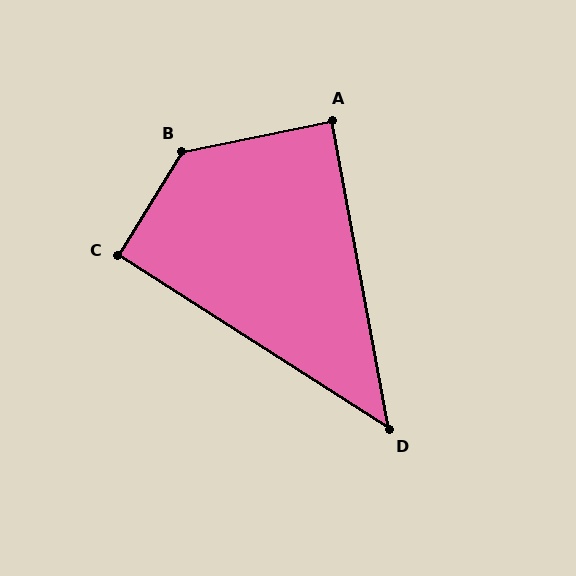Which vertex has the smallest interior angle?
D, at approximately 47 degrees.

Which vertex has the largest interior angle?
B, at approximately 133 degrees.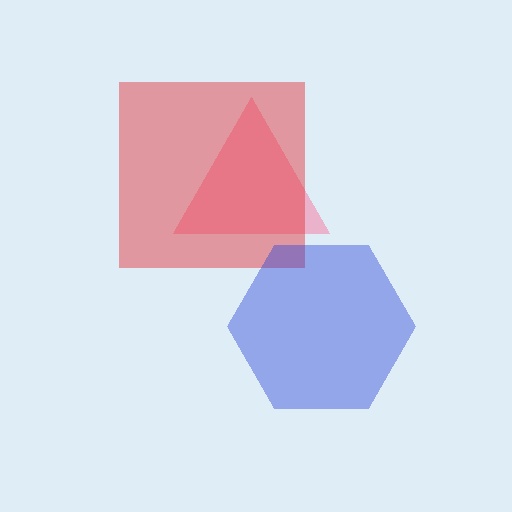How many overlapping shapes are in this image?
There are 3 overlapping shapes in the image.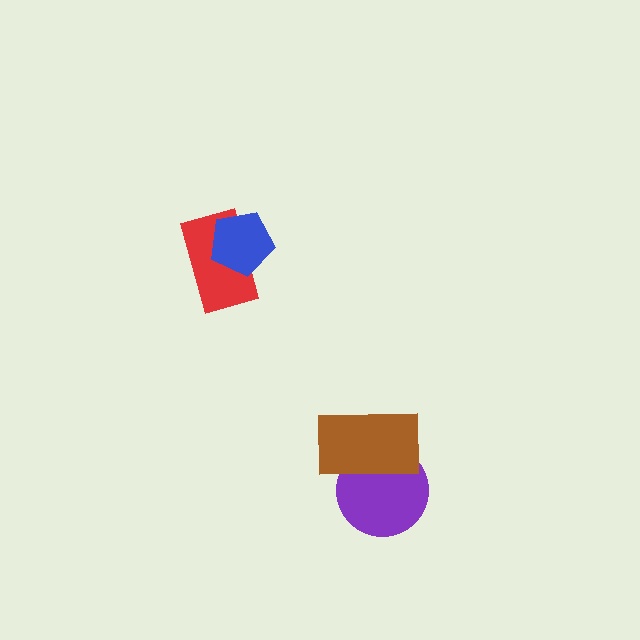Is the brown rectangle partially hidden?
No, no other shape covers it.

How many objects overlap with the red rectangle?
1 object overlaps with the red rectangle.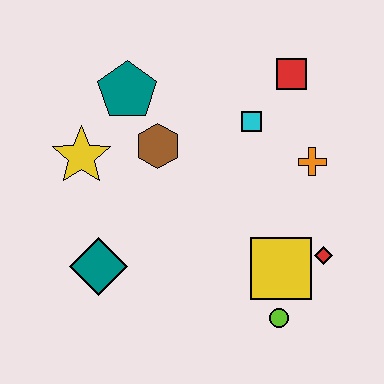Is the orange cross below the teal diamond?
No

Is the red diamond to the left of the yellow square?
No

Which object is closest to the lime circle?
The yellow square is closest to the lime circle.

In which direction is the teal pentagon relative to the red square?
The teal pentagon is to the left of the red square.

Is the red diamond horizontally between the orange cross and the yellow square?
No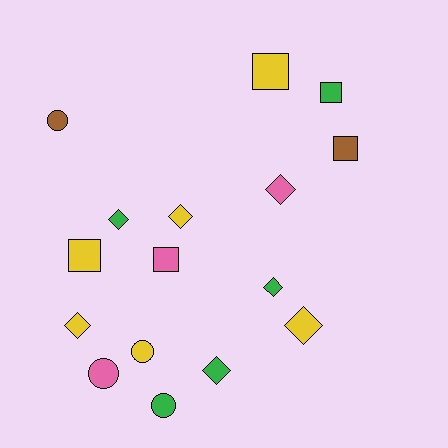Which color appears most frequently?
Yellow, with 6 objects.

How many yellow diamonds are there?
There are 3 yellow diamonds.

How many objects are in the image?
There are 16 objects.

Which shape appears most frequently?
Diamond, with 7 objects.